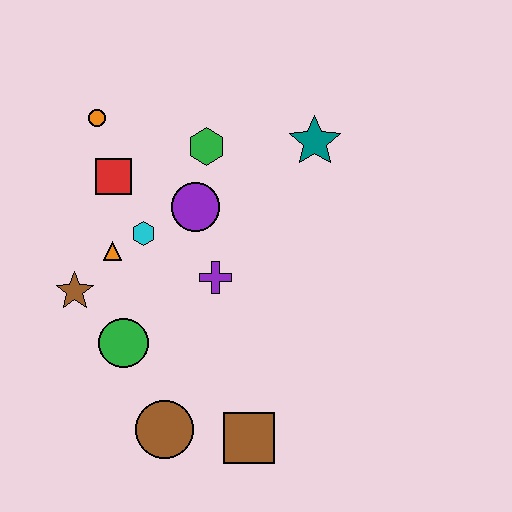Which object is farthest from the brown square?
The orange circle is farthest from the brown square.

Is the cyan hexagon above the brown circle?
Yes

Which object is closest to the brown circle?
The brown square is closest to the brown circle.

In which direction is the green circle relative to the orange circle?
The green circle is below the orange circle.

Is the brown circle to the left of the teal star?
Yes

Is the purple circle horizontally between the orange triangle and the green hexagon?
Yes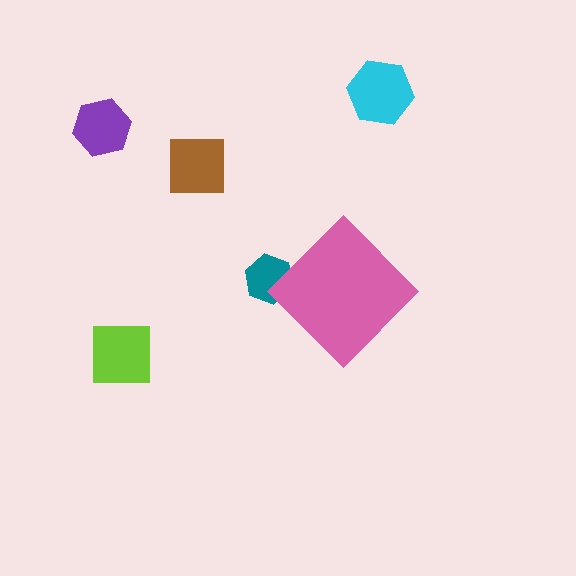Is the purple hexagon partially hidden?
No, the purple hexagon is fully visible.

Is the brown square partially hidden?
No, the brown square is fully visible.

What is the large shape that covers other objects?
A pink diamond.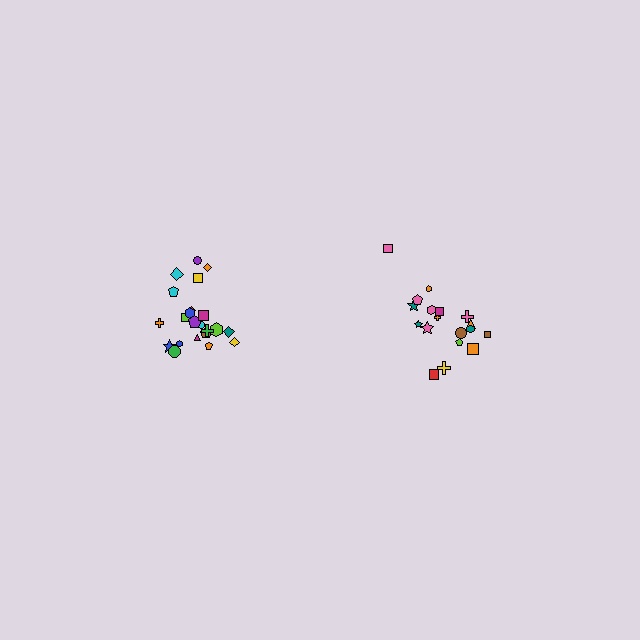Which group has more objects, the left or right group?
The left group.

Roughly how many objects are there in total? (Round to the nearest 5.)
Roughly 40 objects in total.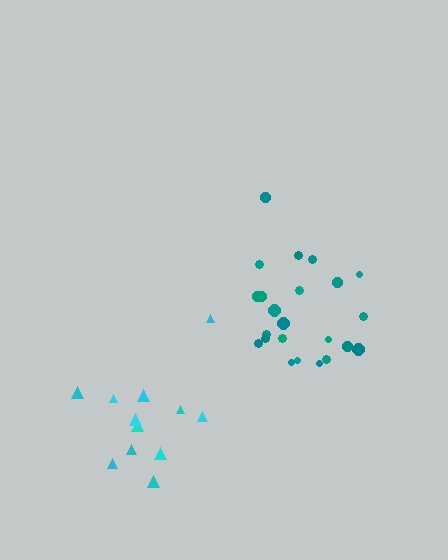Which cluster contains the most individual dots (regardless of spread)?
Teal (24).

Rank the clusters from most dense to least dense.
teal, cyan.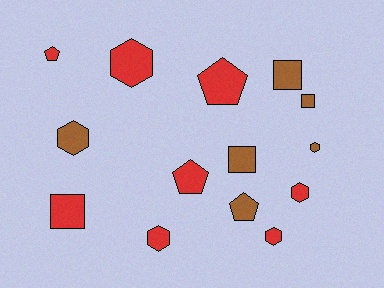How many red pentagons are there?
There are 3 red pentagons.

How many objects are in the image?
There are 14 objects.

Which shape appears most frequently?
Hexagon, with 6 objects.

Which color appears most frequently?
Red, with 8 objects.